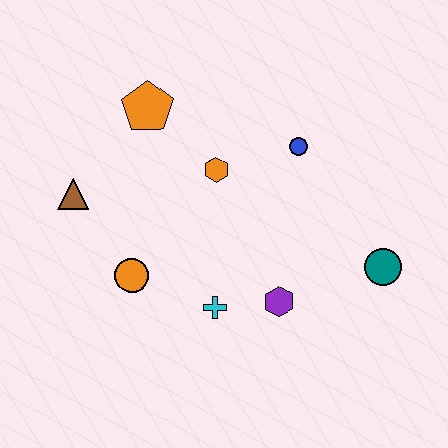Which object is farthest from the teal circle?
The brown triangle is farthest from the teal circle.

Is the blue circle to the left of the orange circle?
No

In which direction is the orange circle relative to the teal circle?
The orange circle is to the left of the teal circle.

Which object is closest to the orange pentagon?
The orange hexagon is closest to the orange pentagon.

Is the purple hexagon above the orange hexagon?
No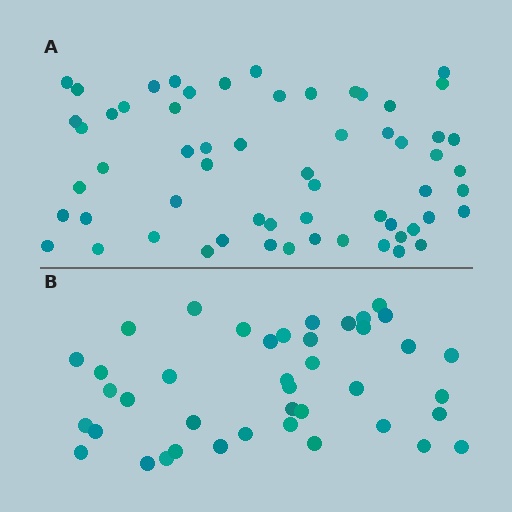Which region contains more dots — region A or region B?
Region A (the top region) has more dots.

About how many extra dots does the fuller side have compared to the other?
Region A has approximately 20 more dots than region B.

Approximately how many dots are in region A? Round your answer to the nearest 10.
About 60 dots.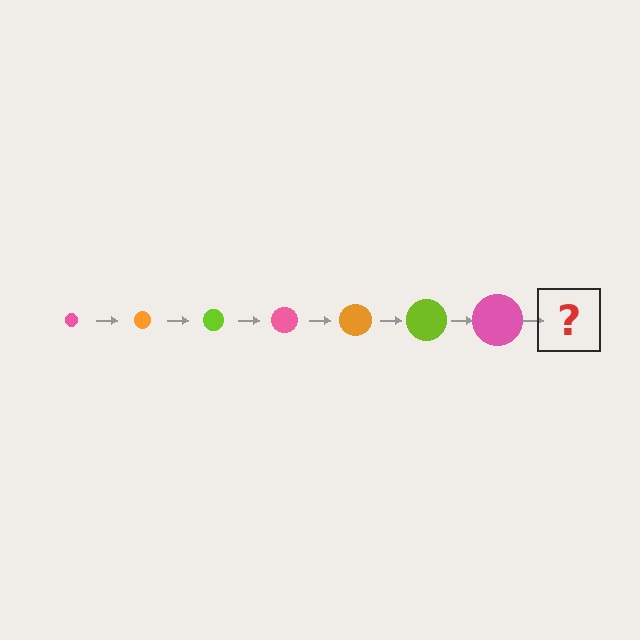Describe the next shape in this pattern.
It should be an orange circle, larger than the previous one.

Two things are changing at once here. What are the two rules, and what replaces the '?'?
The two rules are that the circle grows larger each step and the color cycles through pink, orange, and lime. The '?' should be an orange circle, larger than the previous one.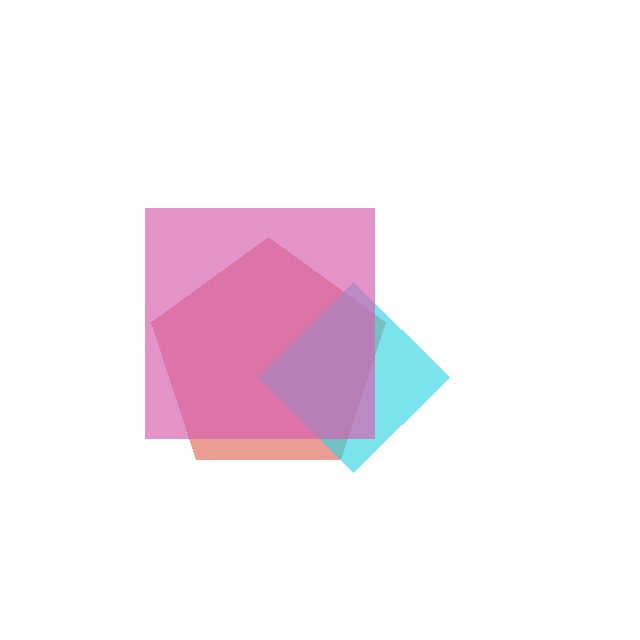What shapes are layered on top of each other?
The layered shapes are: a red pentagon, a cyan diamond, a pink square.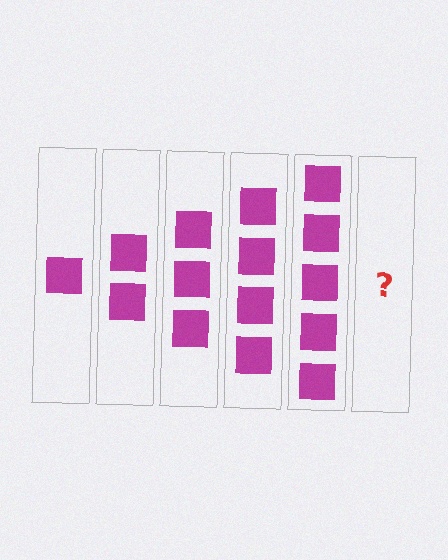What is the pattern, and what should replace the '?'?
The pattern is that each step adds one more square. The '?' should be 6 squares.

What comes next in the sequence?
The next element should be 6 squares.